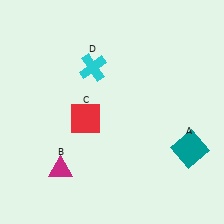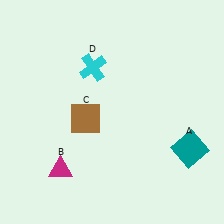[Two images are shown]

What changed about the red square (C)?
In Image 1, C is red. In Image 2, it changed to brown.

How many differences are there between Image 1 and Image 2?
There is 1 difference between the two images.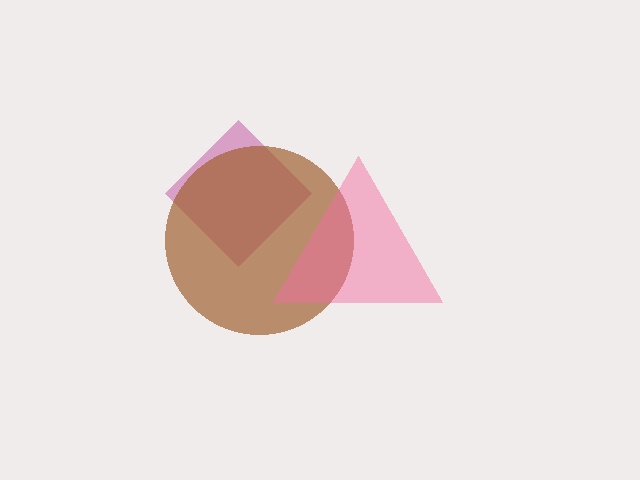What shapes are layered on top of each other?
The layered shapes are: a magenta diamond, a brown circle, a pink triangle.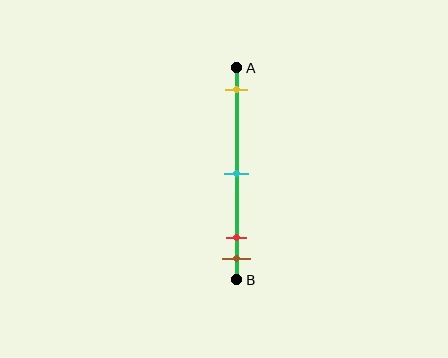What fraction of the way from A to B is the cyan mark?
The cyan mark is approximately 50% (0.5) of the way from A to B.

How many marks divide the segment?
There are 4 marks dividing the segment.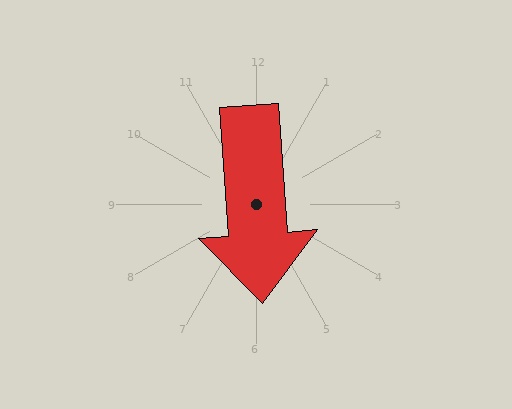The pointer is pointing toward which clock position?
Roughly 6 o'clock.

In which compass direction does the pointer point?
South.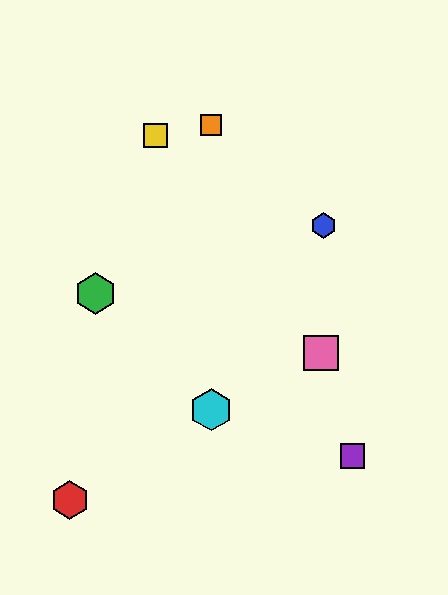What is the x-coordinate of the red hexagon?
The red hexagon is at x≈70.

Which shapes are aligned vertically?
The orange square, the cyan hexagon are aligned vertically.